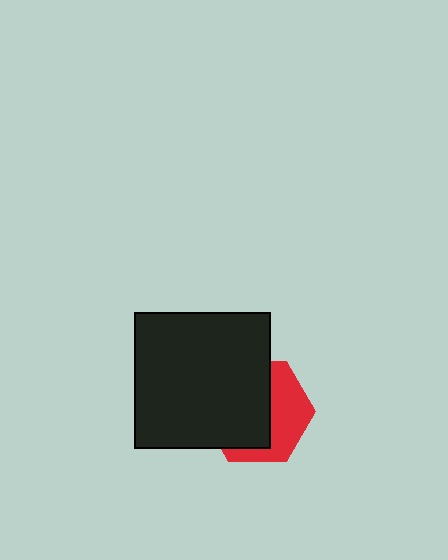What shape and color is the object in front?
The object in front is a black square.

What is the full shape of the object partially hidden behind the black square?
The partially hidden object is a red hexagon.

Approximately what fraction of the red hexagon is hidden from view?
Roughly 60% of the red hexagon is hidden behind the black square.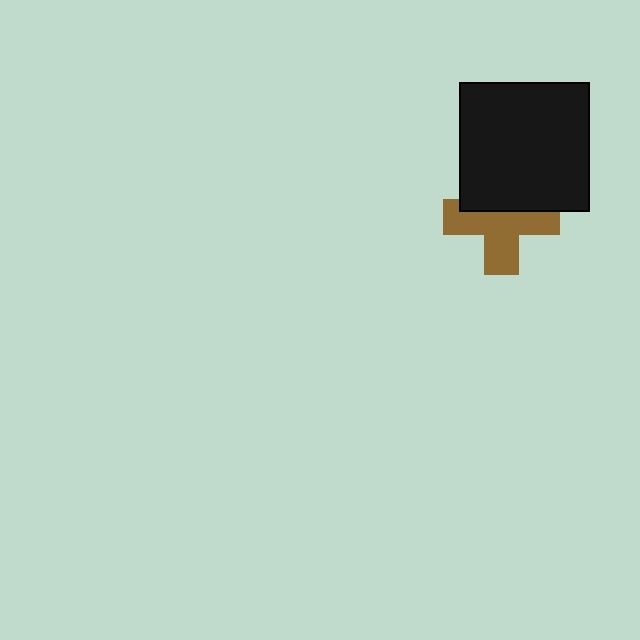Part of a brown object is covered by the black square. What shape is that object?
It is a cross.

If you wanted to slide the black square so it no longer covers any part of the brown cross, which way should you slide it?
Slide it up — that is the most direct way to separate the two shapes.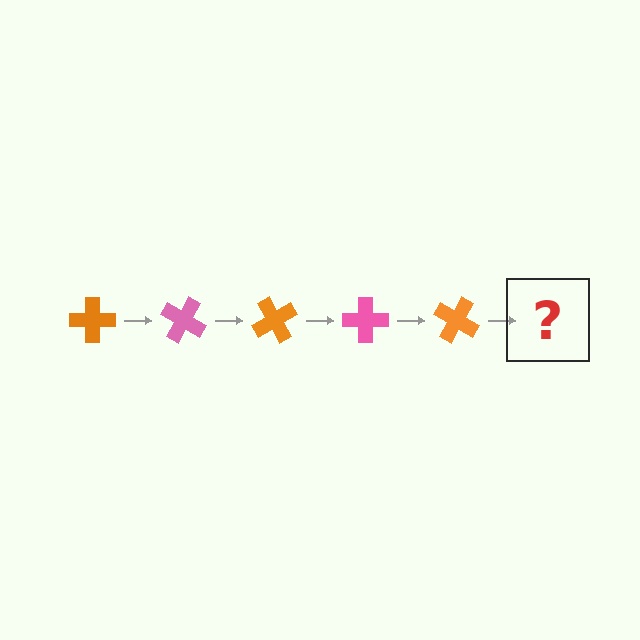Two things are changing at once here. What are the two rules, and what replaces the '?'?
The two rules are that it rotates 30 degrees each step and the color cycles through orange and pink. The '?' should be a pink cross, rotated 150 degrees from the start.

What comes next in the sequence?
The next element should be a pink cross, rotated 150 degrees from the start.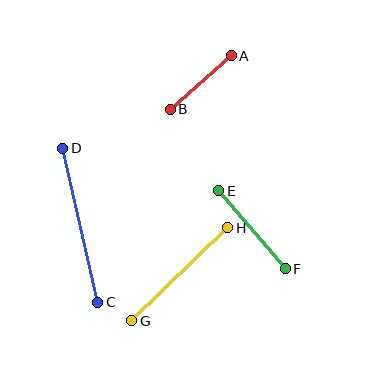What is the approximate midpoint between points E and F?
The midpoint is at approximately (252, 230) pixels.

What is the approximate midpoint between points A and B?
The midpoint is at approximately (201, 83) pixels.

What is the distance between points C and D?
The distance is approximately 158 pixels.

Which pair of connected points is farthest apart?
Points C and D are farthest apart.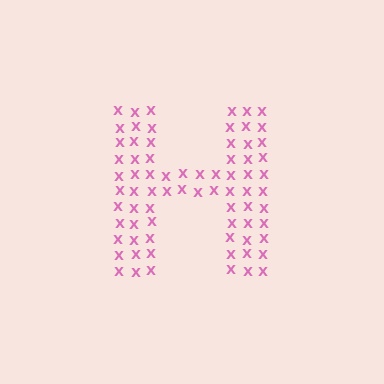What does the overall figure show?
The overall figure shows the letter H.